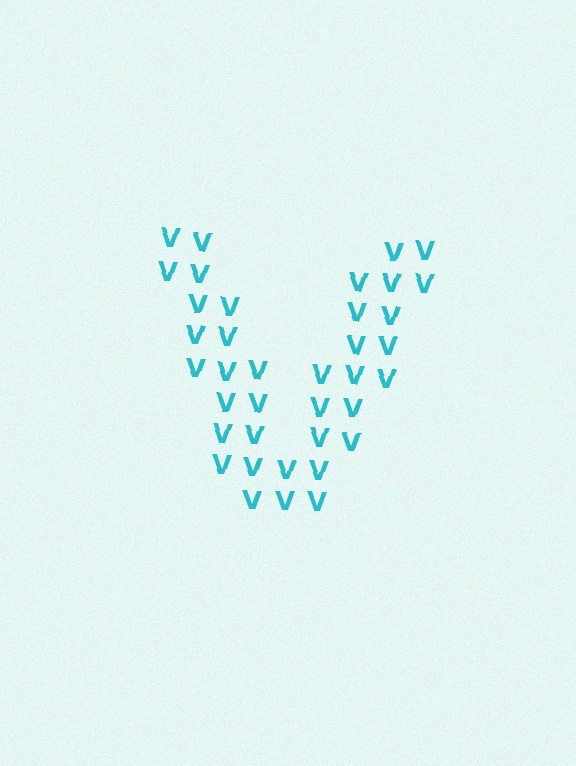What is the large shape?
The large shape is the letter V.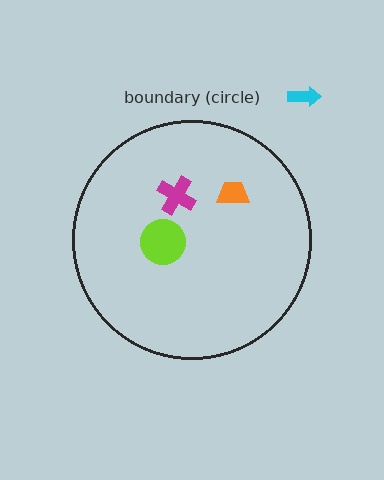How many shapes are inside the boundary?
3 inside, 1 outside.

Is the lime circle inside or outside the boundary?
Inside.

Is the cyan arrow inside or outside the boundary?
Outside.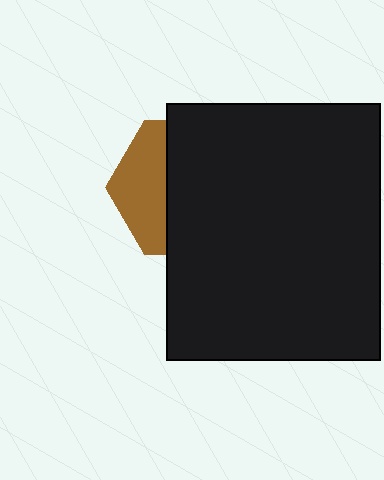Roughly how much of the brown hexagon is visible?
A small part of it is visible (roughly 35%).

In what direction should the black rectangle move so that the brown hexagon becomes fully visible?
The black rectangle should move right. That is the shortest direction to clear the overlap and leave the brown hexagon fully visible.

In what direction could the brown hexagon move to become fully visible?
The brown hexagon could move left. That would shift it out from behind the black rectangle entirely.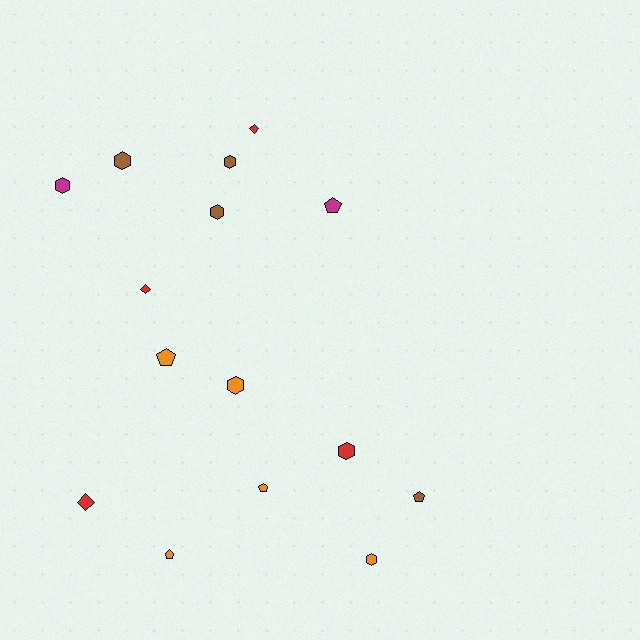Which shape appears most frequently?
Hexagon, with 7 objects.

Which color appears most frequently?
Orange, with 5 objects.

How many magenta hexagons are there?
There is 1 magenta hexagon.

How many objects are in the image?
There are 15 objects.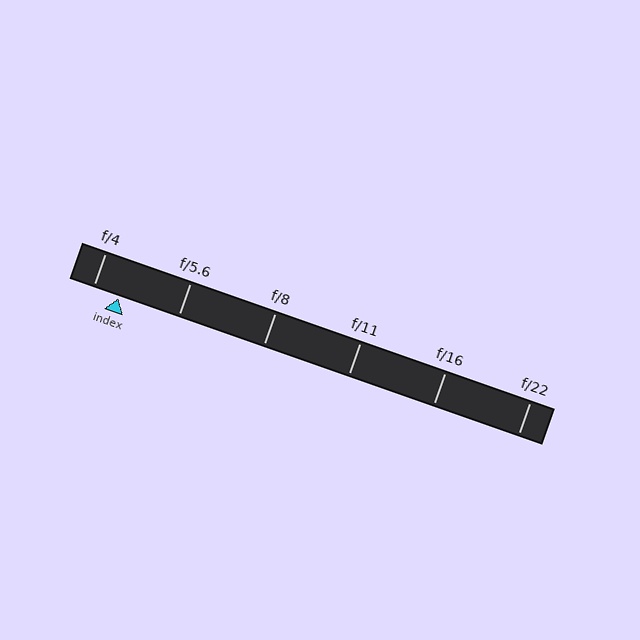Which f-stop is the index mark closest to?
The index mark is closest to f/4.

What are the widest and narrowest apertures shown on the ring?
The widest aperture shown is f/4 and the narrowest is f/22.